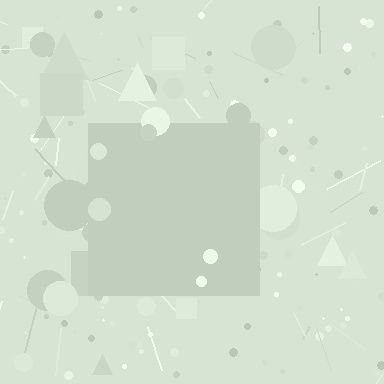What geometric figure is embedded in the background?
A square is embedded in the background.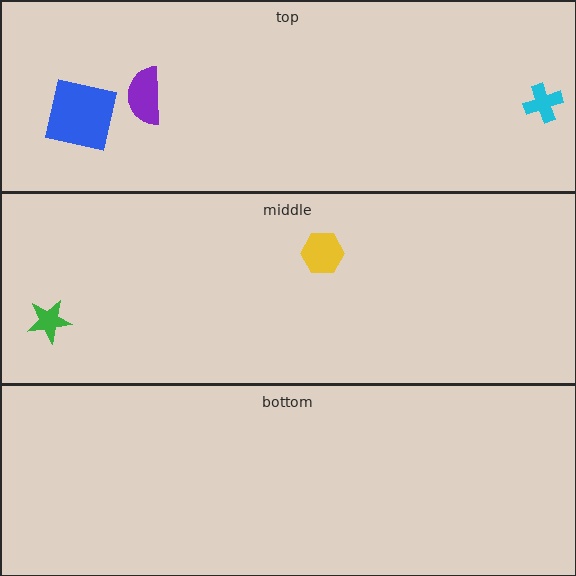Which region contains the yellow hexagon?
The middle region.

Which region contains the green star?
The middle region.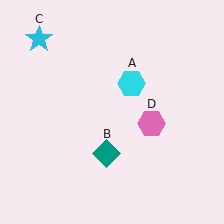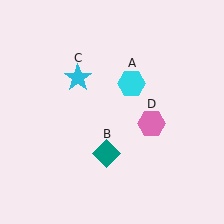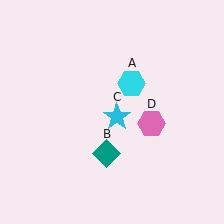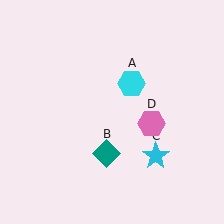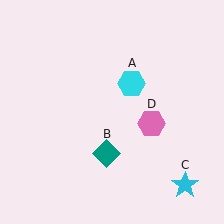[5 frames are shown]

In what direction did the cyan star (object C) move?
The cyan star (object C) moved down and to the right.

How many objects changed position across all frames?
1 object changed position: cyan star (object C).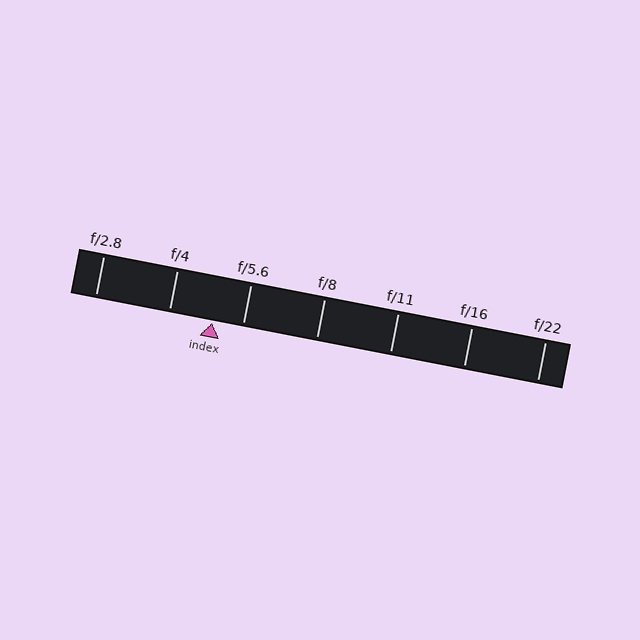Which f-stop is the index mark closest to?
The index mark is closest to f/5.6.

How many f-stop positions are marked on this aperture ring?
There are 7 f-stop positions marked.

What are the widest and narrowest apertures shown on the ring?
The widest aperture shown is f/2.8 and the narrowest is f/22.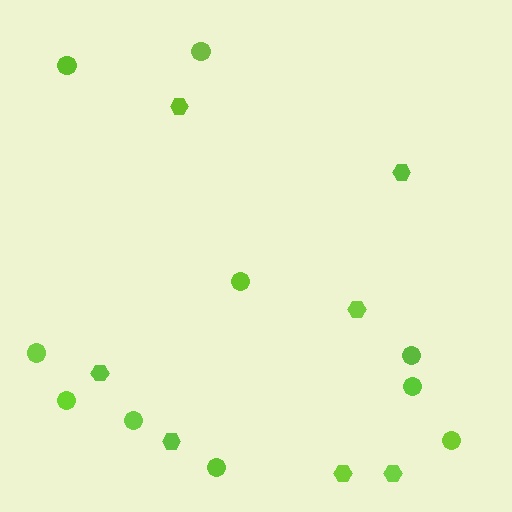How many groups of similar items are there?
There are 2 groups: one group of circles (10) and one group of hexagons (7).